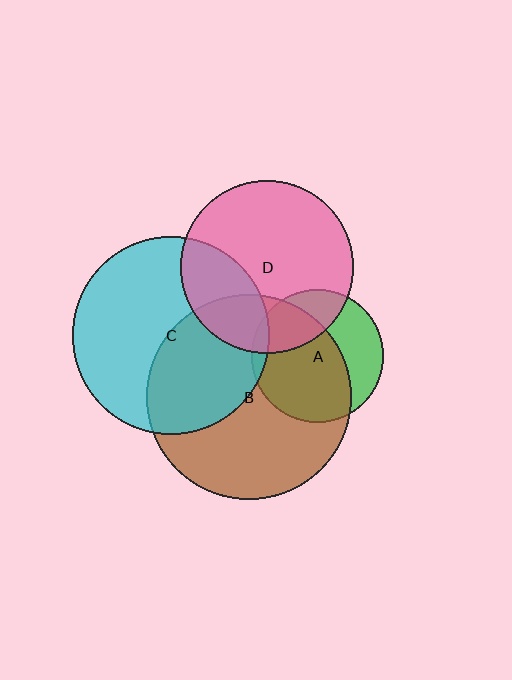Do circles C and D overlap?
Yes.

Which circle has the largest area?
Circle B (brown).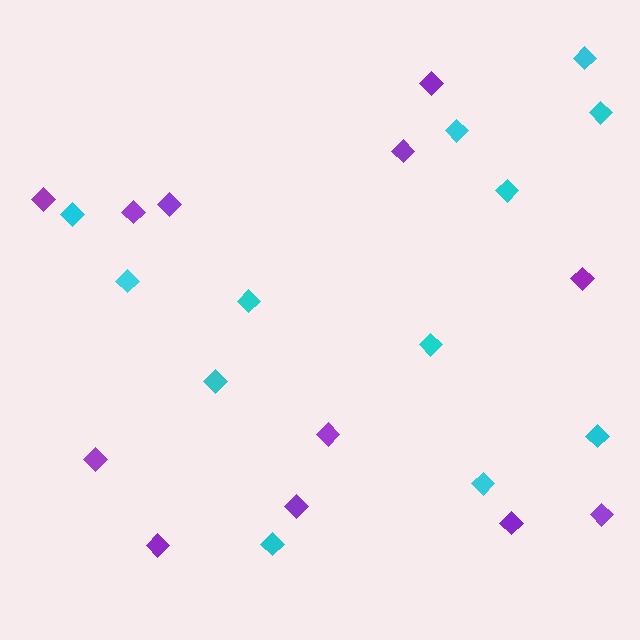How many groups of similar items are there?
There are 2 groups: one group of cyan diamonds (12) and one group of purple diamonds (12).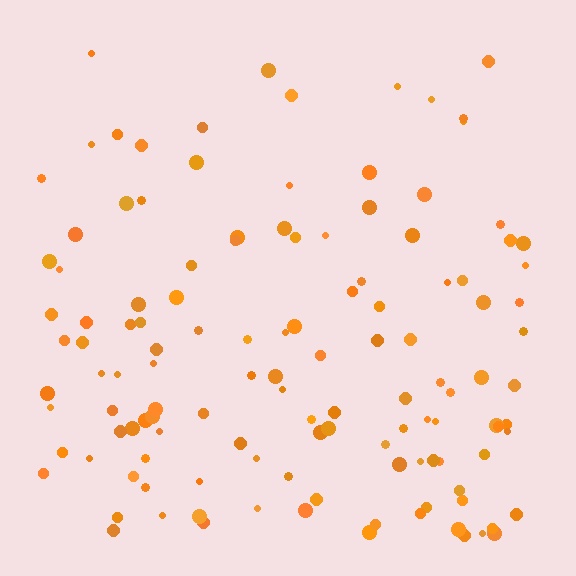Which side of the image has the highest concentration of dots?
The bottom.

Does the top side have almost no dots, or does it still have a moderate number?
Still a moderate number, just noticeably fewer than the bottom.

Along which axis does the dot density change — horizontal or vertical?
Vertical.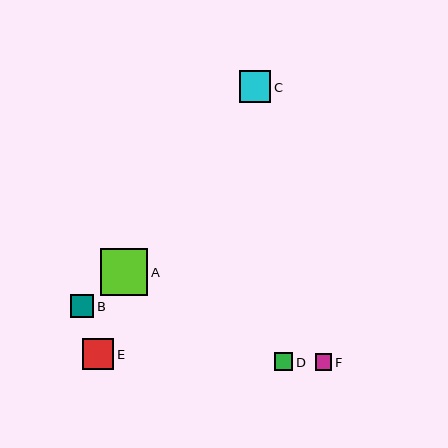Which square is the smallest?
Square F is the smallest with a size of approximately 17 pixels.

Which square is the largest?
Square A is the largest with a size of approximately 48 pixels.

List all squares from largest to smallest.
From largest to smallest: A, C, E, B, D, F.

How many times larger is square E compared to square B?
Square E is approximately 1.3 times the size of square B.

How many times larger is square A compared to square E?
Square A is approximately 1.5 times the size of square E.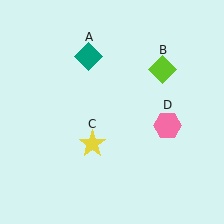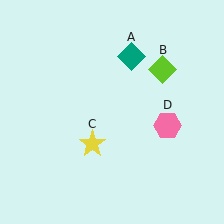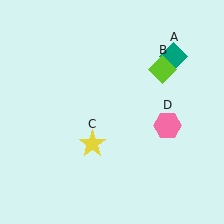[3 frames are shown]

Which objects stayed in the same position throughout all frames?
Lime diamond (object B) and yellow star (object C) and pink hexagon (object D) remained stationary.